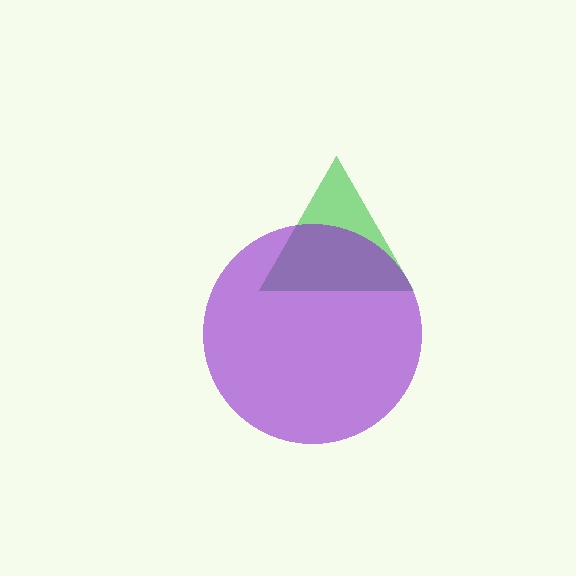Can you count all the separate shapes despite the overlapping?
Yes, there are 2 separate shapes.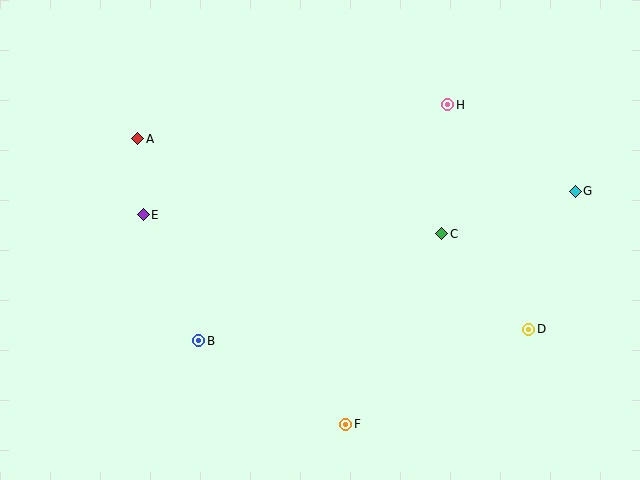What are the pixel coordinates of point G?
Point G is at (575, 191).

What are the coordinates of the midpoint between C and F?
The midpoint between C and F is at (394, 329).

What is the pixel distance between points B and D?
The distance between B and D is 330 pixels.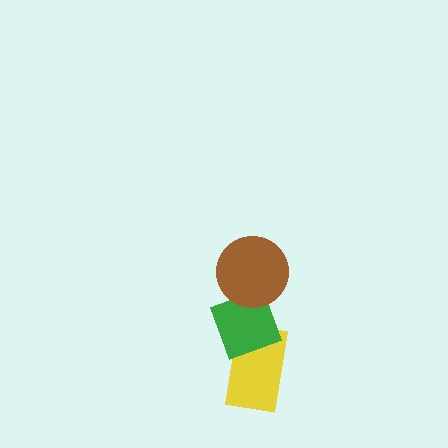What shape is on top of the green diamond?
The brown circle is on top of the green diamond.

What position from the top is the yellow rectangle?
The yellow rectangle is 3rd from the top.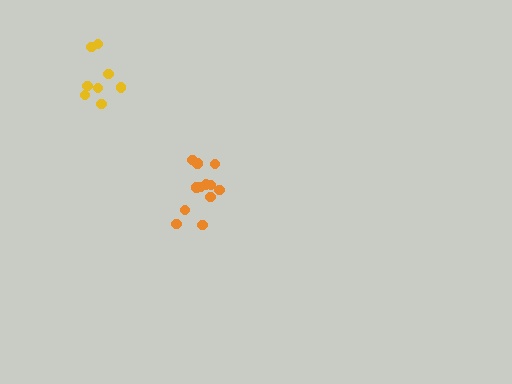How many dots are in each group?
Group 1: 8 dots, Group 2: 12 dots (20 total).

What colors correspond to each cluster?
The clusters are colored: yellow, orange.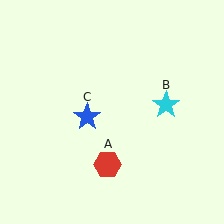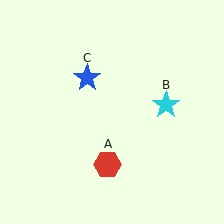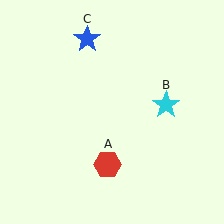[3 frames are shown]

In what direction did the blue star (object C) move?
The blue star (object C) moved up.